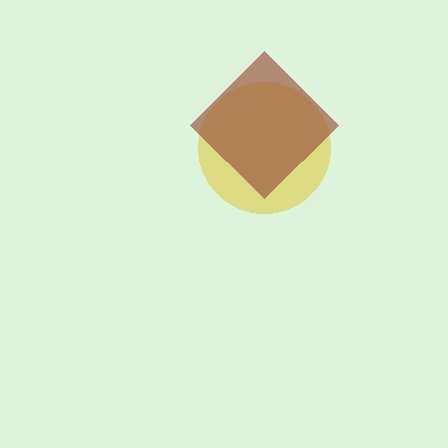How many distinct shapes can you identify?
There are 2 distinct shapes: a yellow circle, a brown diamond.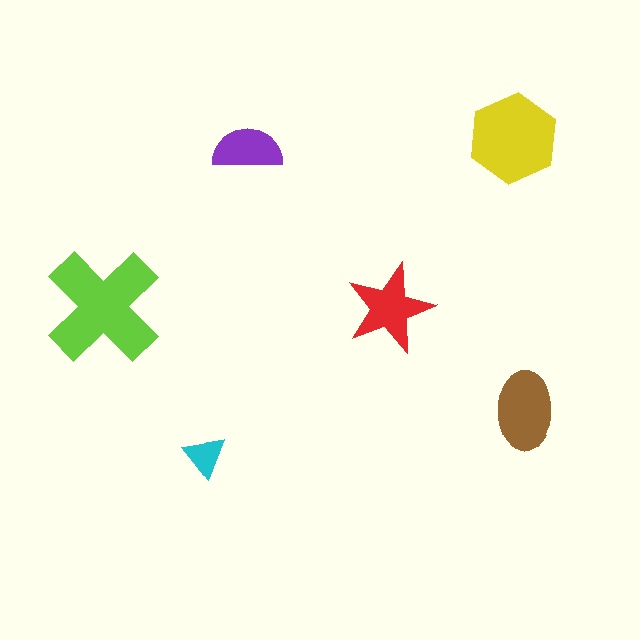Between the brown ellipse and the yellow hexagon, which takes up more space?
The yellow hexagon.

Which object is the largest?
The lime cross.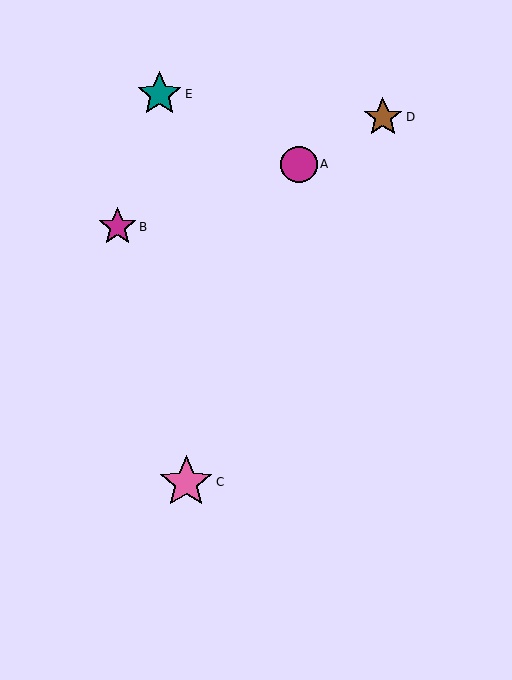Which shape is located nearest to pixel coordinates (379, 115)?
The brown star (labeled D) at (383, 117) is nearest to that location.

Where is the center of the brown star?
The center of the brown star is at (383, 117).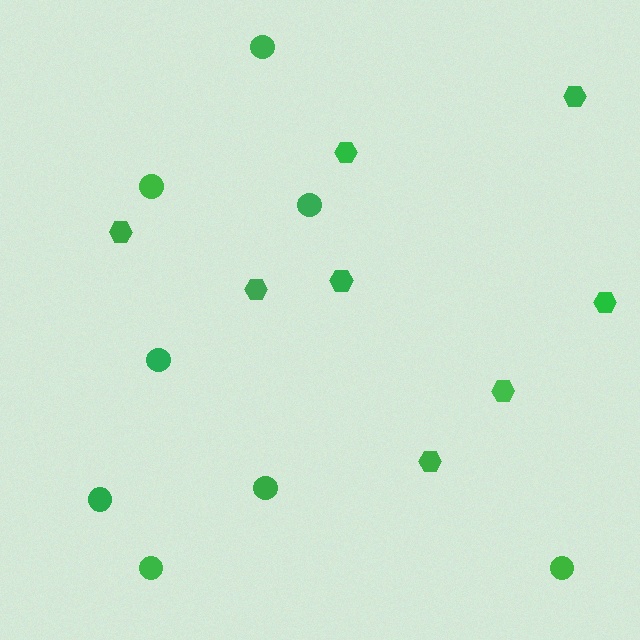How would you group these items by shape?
There are 2 groups: one group of circles (8) and one group of hexagons (8).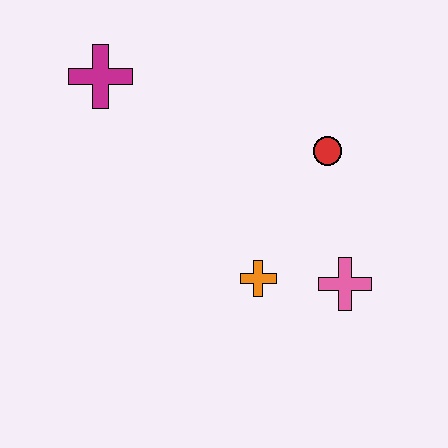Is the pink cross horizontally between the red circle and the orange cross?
No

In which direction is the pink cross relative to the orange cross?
The pink cross is to the right of the orange cross.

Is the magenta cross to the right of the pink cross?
No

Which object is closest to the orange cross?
The pink cross is closest to the orange cross.